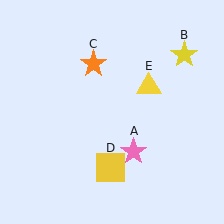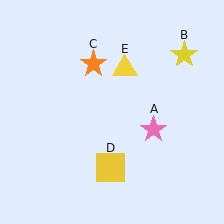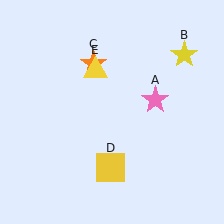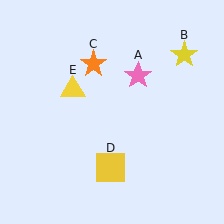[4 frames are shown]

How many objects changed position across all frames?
2 objects changed position: pink star (object A), yellow triangle (object E).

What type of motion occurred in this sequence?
The pink star (object A), yellow triangle (object E) rotated counterclockwise around the center of the scene.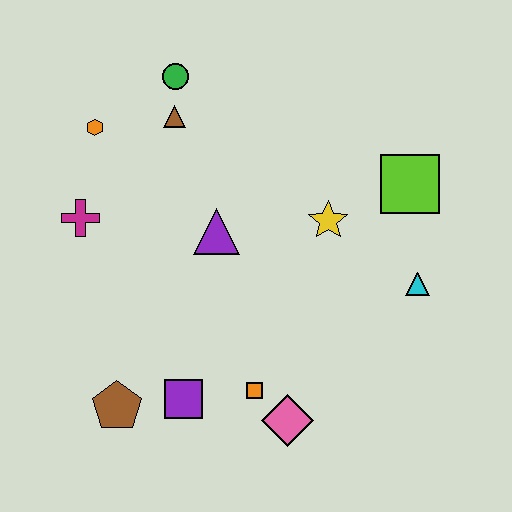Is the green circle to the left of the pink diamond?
Yes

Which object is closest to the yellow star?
The lime square is closest to the yellow star.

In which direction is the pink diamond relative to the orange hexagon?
The pink diamond is below the orange hexagon.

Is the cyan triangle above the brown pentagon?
Yes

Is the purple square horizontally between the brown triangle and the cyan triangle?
Yes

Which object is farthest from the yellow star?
The brown pentagon is farthest from the yellow star.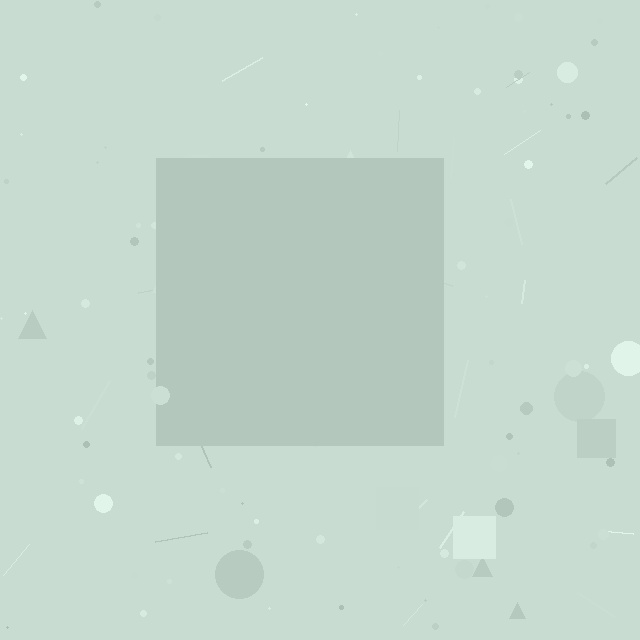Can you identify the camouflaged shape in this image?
The camouflaged shape is a square.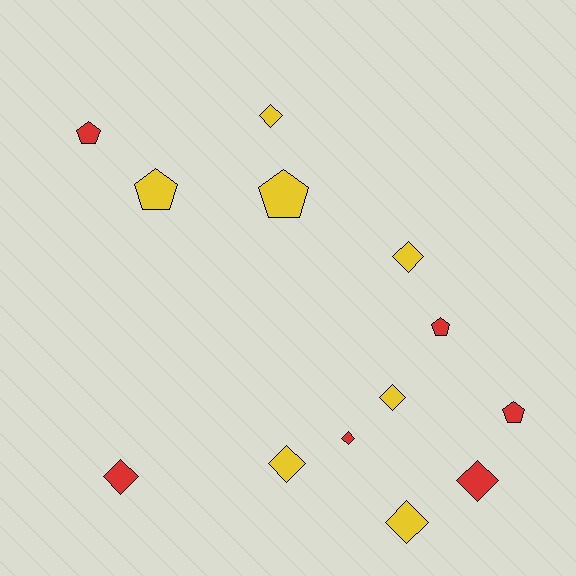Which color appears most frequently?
Yellow, with 7 objects.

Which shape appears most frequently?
Diamond, with 8 objects.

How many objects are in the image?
There are 13 objects.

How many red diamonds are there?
There are 3 red diamonds.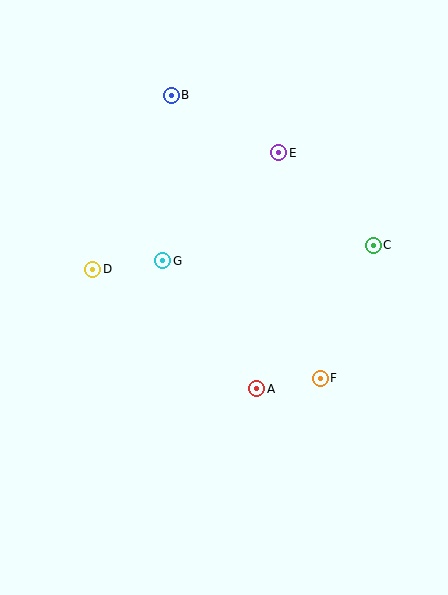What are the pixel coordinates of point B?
Point B is at (171, 95).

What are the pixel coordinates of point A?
Point A is at (257, 389).